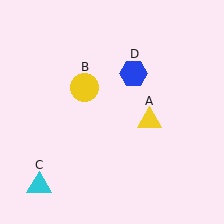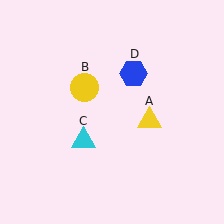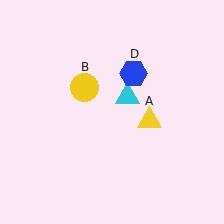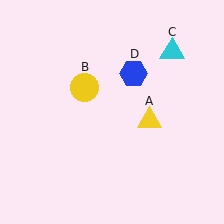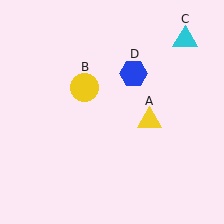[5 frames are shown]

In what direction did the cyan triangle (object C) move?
The cyan triangle (object C) moved up and to the right.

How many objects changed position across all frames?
1 object changed position: cyan triangle (object C).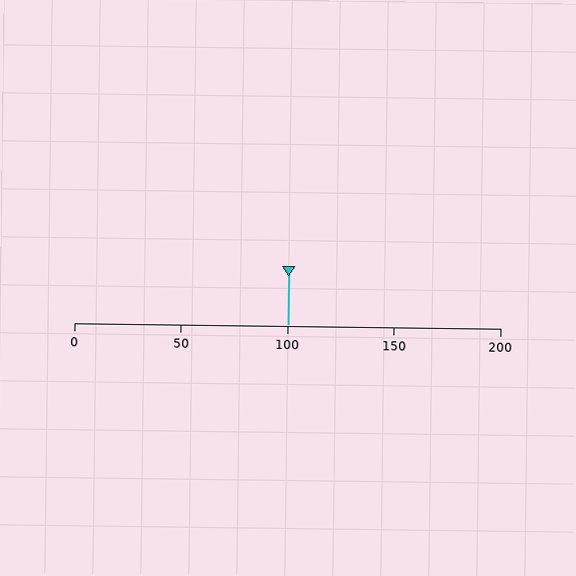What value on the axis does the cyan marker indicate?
The marker indicates approximately 100.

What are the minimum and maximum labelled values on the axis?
The axis runs from 0 to 200.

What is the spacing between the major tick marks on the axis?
The major ticks are spaced 50 apart.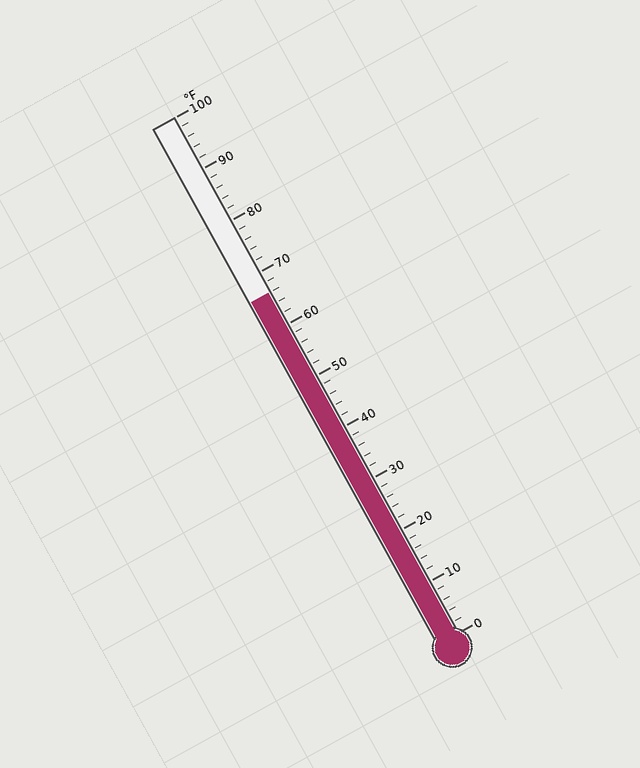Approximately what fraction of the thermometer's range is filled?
The thermometer is filled to approximately 65% of its range.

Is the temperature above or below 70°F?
The temperature is below 70°F.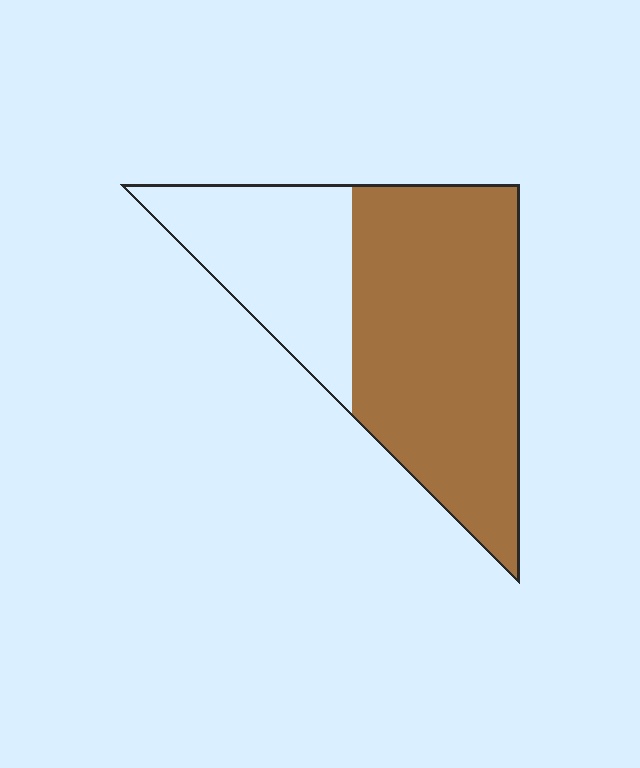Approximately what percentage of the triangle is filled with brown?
Approximately 65%.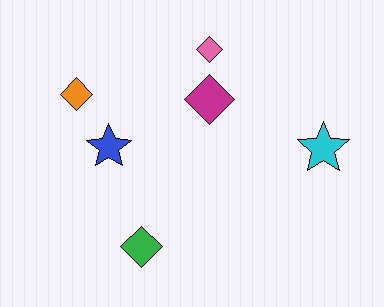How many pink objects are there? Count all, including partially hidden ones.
There is 1 pink object.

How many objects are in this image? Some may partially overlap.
There are 6 objects.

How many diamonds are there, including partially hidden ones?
There are 4 diamonds.